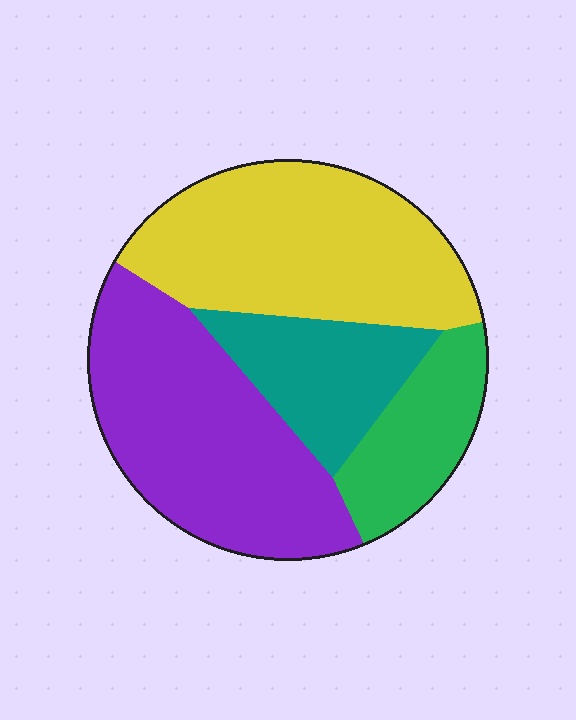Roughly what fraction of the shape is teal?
Teal covers roughly 15% of the shape.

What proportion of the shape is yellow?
Yellow covers 35% of the shape.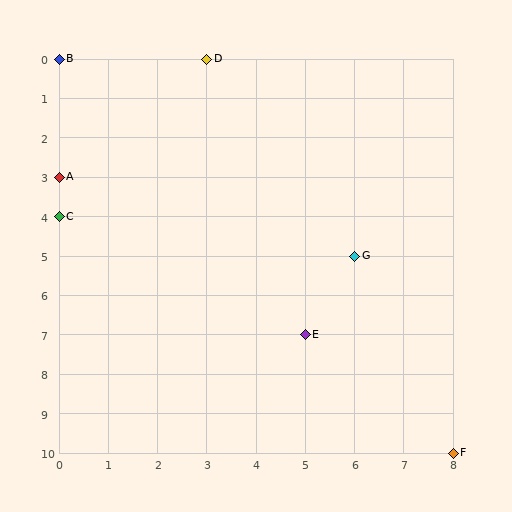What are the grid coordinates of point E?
Point E is at grid coordinates (5, 7).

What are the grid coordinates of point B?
Point B is at grid coordinates (0, 0).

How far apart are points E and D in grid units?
Points E and D are 2 columns and 7 rows apart (about 7.3 grid units diagonally).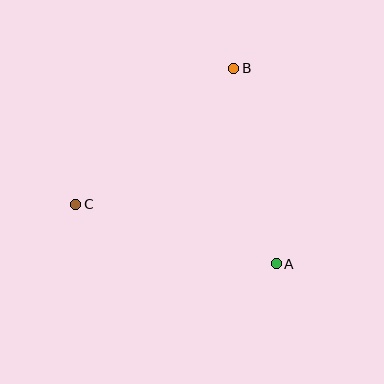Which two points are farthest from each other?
Points A and C are farthest from each other.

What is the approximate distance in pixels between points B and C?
The distance between B and C is approximately 209 pixels.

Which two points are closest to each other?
Points A and B are closest to each other.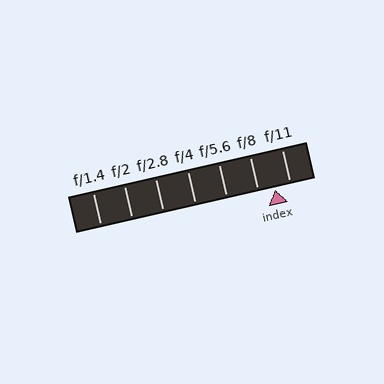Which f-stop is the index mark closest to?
The index mark is closest to f/11.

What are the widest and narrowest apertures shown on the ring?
The widest aperture shown is f/1.4 and the narrowest is f/11.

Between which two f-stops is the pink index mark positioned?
The index mark is between f/8 and f/11.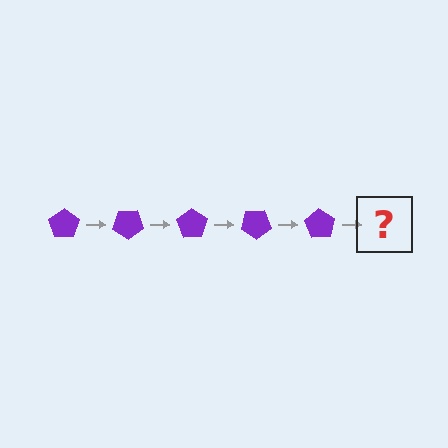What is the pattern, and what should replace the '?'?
The pattern is that the pentagon rotates 35 degrees each step. The '?' should be a purple pentagon rotated 175 degrees.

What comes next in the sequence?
The next element should be a purple pentagon rotated 175 degrees.